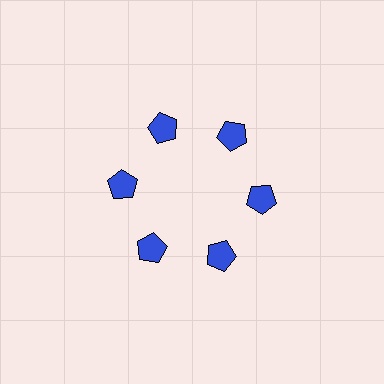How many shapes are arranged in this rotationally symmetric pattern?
There are 6 shapes, arranged in 6 groups of 1.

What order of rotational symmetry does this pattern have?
This pattern has 6-fold rotational symmetry.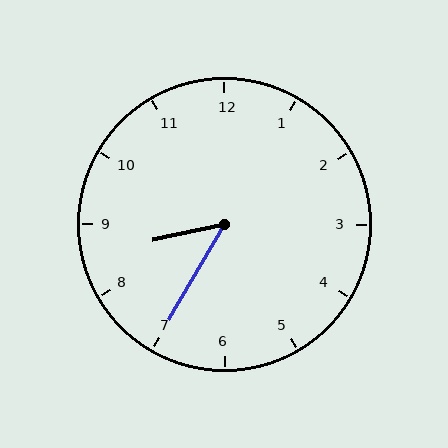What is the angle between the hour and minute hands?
Approximately 48 degrees.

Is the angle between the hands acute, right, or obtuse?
It is acute.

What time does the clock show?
8:35.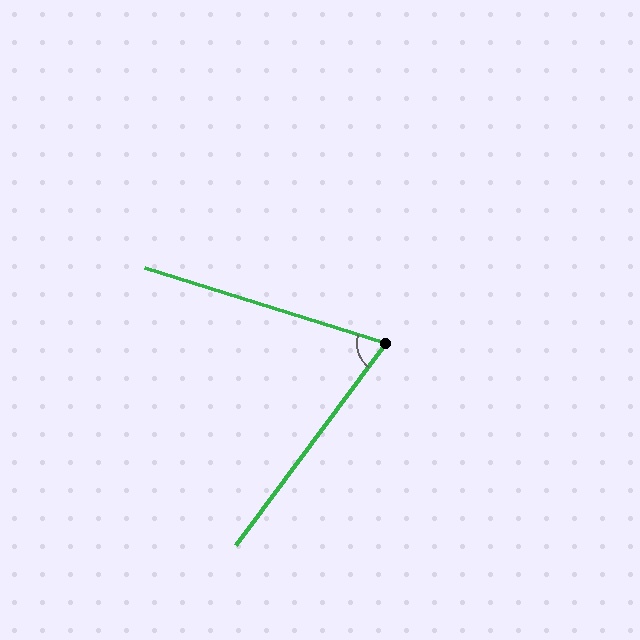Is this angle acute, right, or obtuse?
It is acute.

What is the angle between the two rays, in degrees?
Approximately 70 degrees.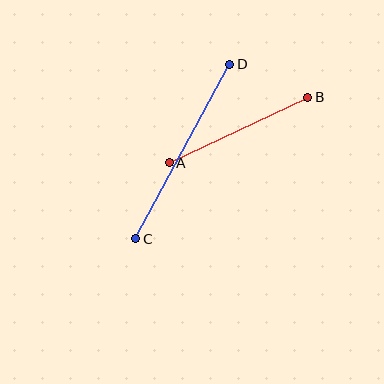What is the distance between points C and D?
The distance is approximately 198 pixels.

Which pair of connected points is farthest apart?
Points C and D are farthest apart.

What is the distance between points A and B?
The distance is approximately 153 pixels.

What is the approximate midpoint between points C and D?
The midpoint is at approximately (183, 152) pixels.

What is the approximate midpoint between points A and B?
The midpoint is at approximately (238, 130) pixels.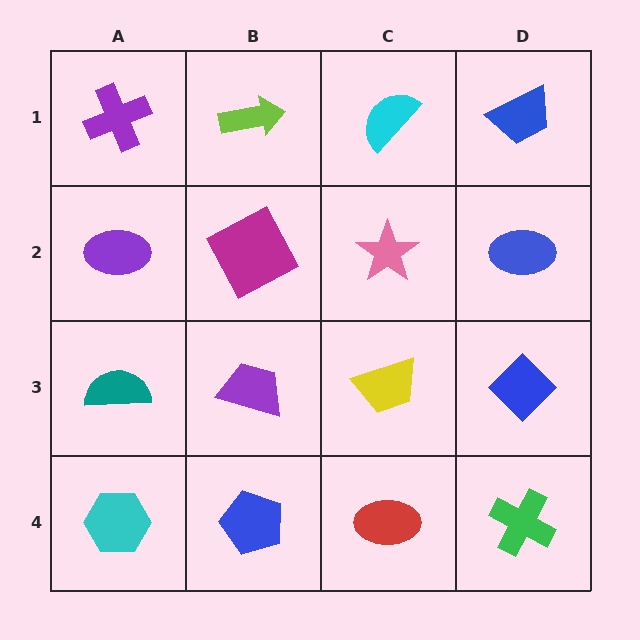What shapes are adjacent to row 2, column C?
A cyan semicircle (row 1, column C), a yellow trapezoid (row 3, column C), a magenta square (row 2, column B), a blue ellipse (row 2, column D).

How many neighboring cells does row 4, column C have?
3.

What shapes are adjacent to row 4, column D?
A blue diamond (row 3, column D), a red ellipse (row 4, column C).